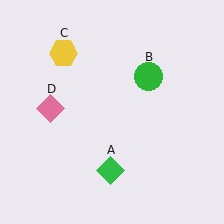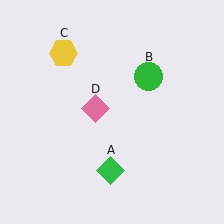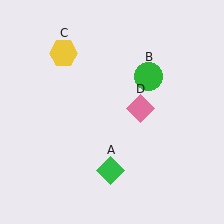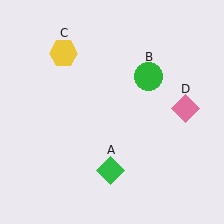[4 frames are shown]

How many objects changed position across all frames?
1 object changed position: pink diamond (object D).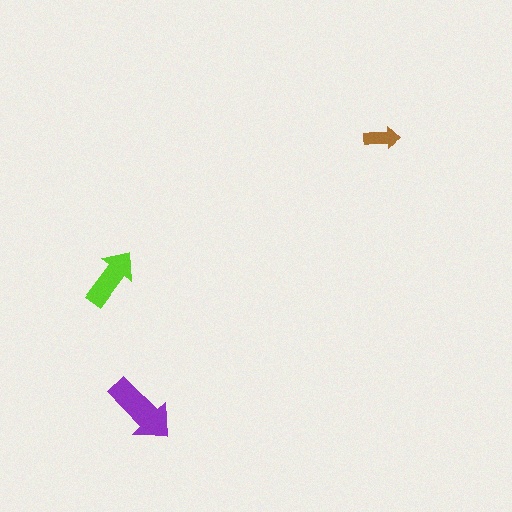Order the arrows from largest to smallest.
the purple one, the lime one, the brown one.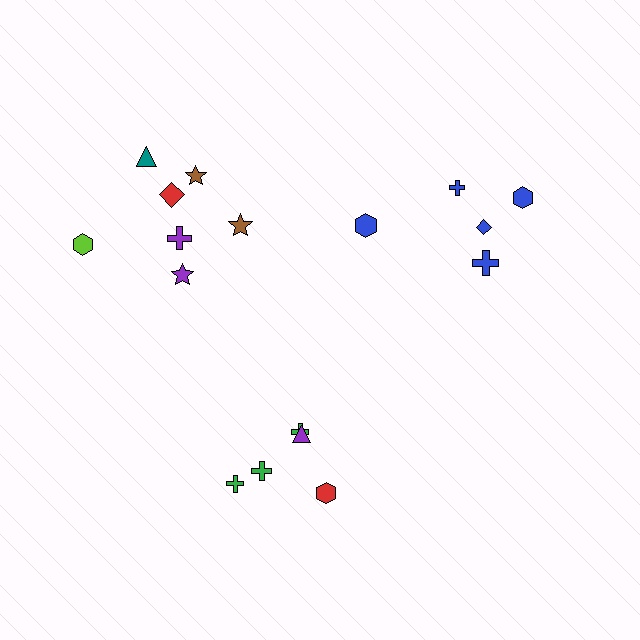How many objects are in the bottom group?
There are 5 objects.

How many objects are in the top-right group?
There are 5 objects.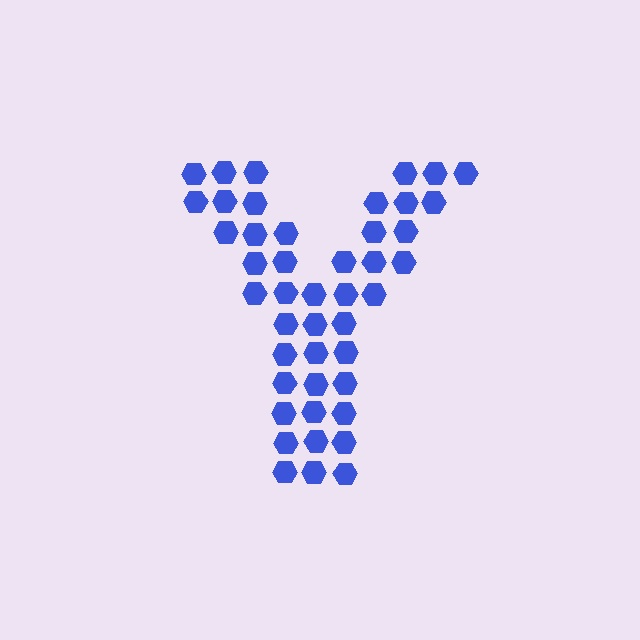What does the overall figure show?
The overall figure shows the letter Y.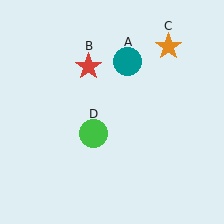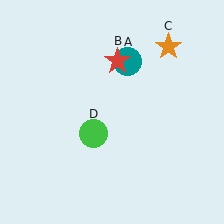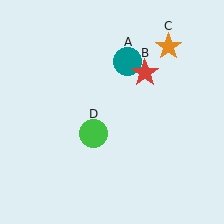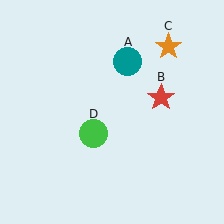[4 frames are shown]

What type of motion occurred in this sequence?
The red star (object B) rotated clockwise around the center of the scene.